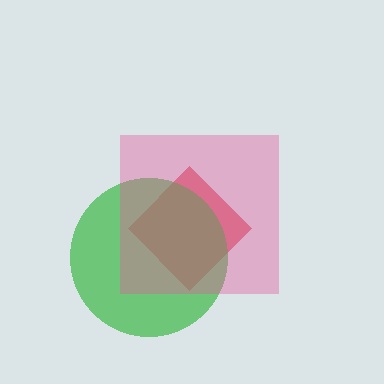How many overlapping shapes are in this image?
There are 3 overlapping shapes in the image.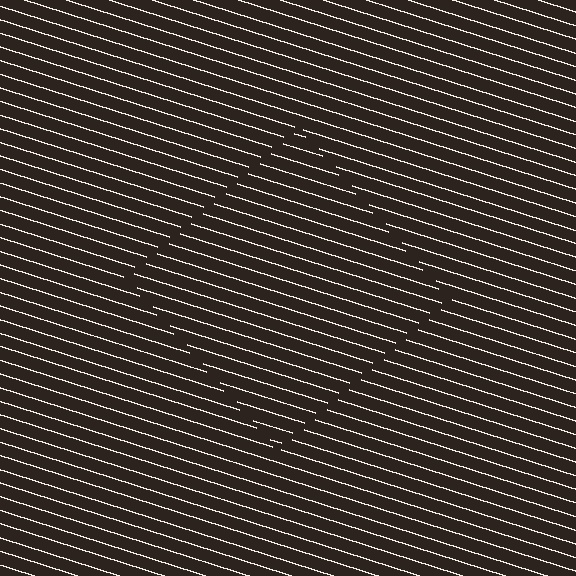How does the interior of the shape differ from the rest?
The interior of the shape contains the same grating, shifted by half a period — the contour is defined by the phase discontinuity where line-ends from the inner and outer gratings abut.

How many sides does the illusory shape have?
4 sides — the line-ends trace a square.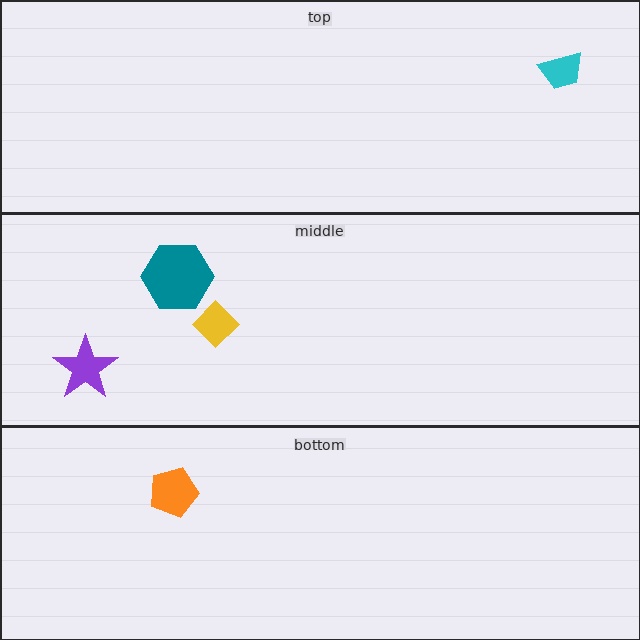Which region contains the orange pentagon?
The bottom region.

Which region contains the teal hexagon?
The middle region.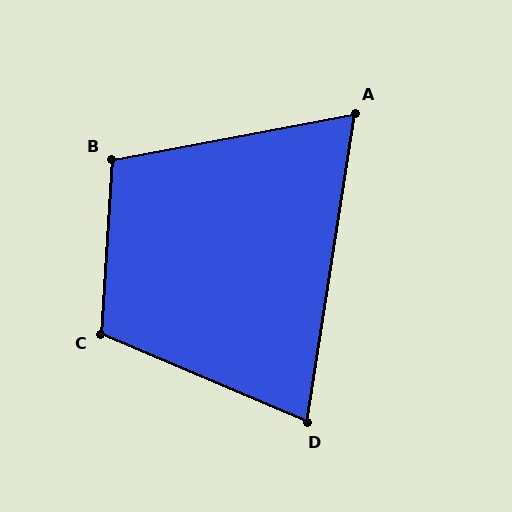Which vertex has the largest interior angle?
C, at approximately 109 degrees.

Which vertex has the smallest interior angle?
A, at approximately 71 degrees.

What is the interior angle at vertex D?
Approximately 76 degrees (acute).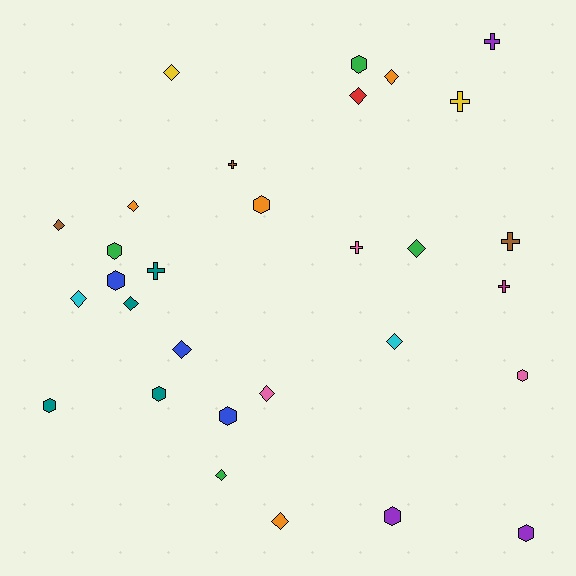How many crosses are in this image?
There are 7 crosses.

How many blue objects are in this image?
There are 3 blue objects.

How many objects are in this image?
There are 30 objects.